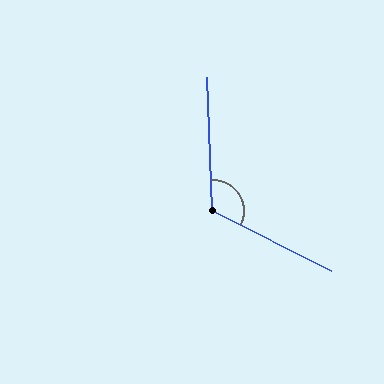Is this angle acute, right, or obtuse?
It is obtuse.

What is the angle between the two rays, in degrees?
Approximately 118 degrees.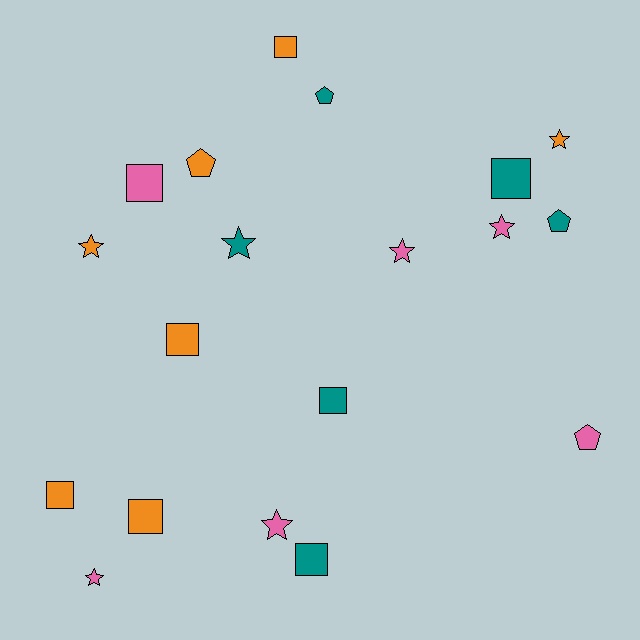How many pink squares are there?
There is 1 pink square.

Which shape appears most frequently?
Square, with 8 objects.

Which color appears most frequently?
Orange, with 7 objects.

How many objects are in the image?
There are 19 objects.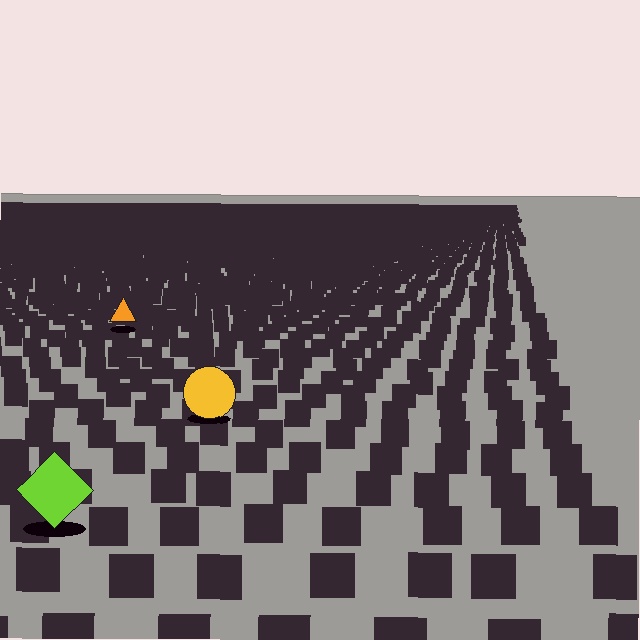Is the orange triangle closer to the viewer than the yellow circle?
No. The yellow circle is closer — you can tell from the texture gradient: the ground texture is coarser near it.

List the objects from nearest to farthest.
From nearest to farthest: the lime diamond, the yellow circle, the orange triangle.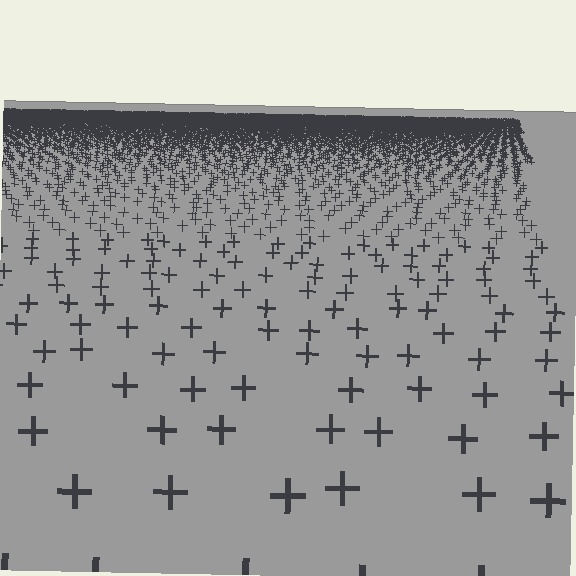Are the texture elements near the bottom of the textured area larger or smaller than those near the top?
Larger. Near the bottom, elements are closer to the viewer and appear at a bigger on-screen size.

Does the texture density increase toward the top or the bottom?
Density increases toward the top.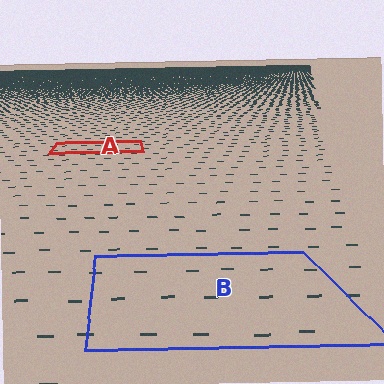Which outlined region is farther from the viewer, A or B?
Region A is farther from the viewer — the texture elements inside it appear smaller and more densely packed.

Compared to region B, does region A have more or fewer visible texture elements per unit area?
Region A has more texture elements per unit area — they are packed more densely because it is farther away.